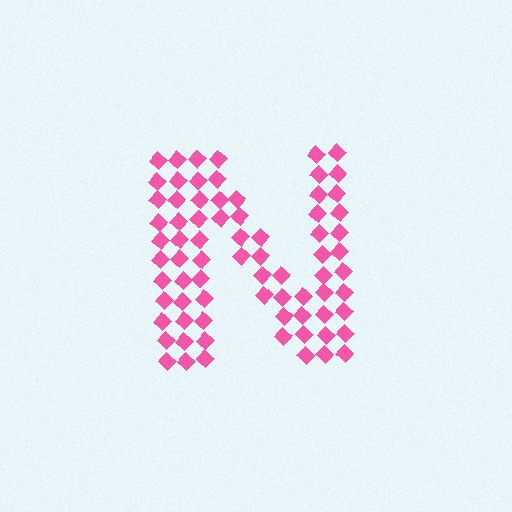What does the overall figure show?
The overall figure shows the letter N.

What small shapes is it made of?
It is made of small diamonds.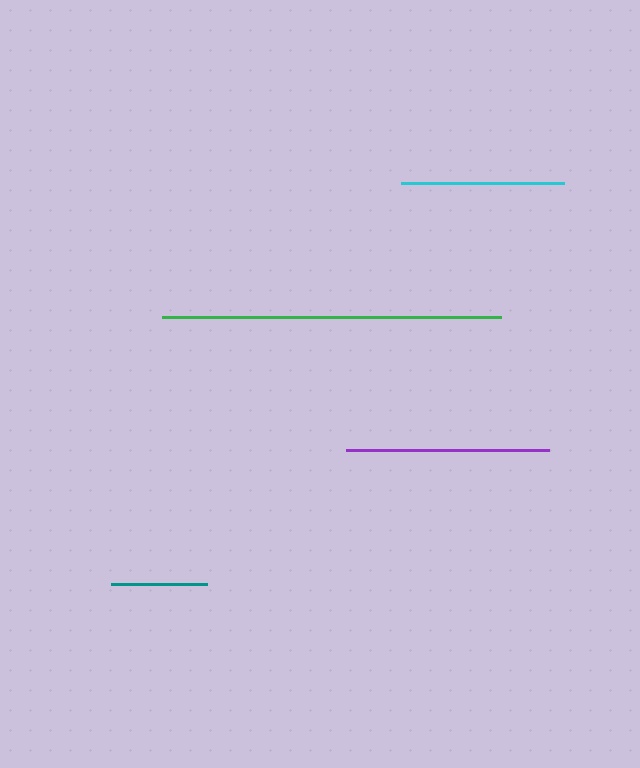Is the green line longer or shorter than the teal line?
The green line is longer than the teal line.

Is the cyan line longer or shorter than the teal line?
The cyan line is longer than the teal line.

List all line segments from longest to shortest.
From longest to shortest: green, purple, cyan, teal.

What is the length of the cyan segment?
The cyan segment is approximately 163 pixels long.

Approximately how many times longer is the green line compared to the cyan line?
The green line is approximately 2.1 times the length of the cyan line.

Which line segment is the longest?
The green line is the longest at approximately 339 pixels.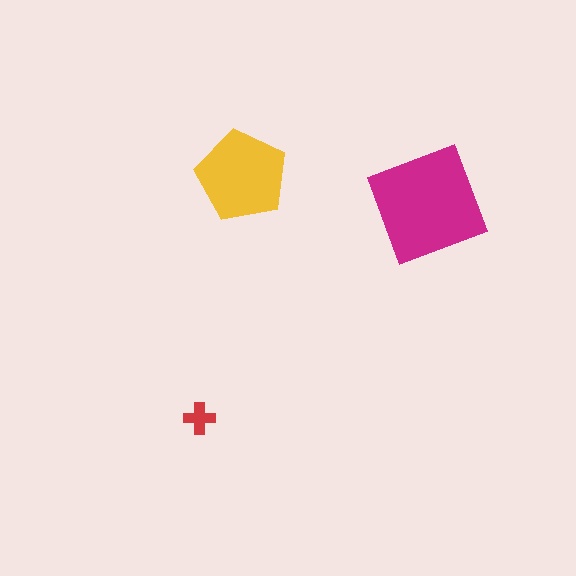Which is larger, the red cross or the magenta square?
The magenta square.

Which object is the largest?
The magenta square.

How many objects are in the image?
There are 3 objects in the image.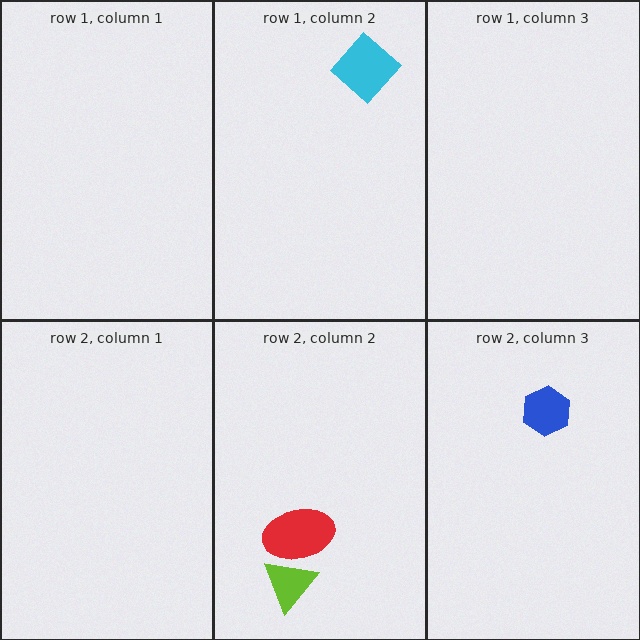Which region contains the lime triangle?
The row 2, column 2 region.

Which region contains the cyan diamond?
The row 1, column 2 region.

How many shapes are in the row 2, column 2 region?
2.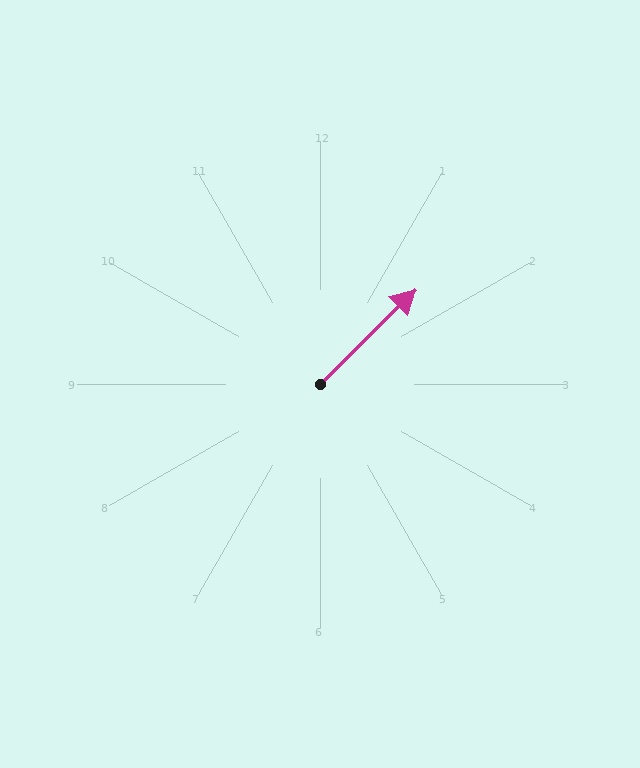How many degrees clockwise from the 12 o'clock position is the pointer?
Approximately 45 degrees.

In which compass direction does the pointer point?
Northeast.